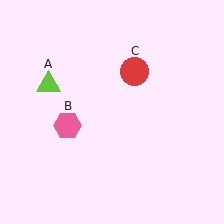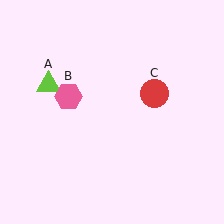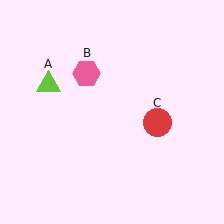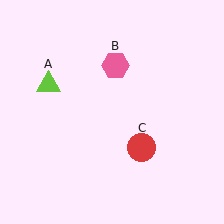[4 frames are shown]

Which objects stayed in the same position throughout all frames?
Lime triangle (object A) remained stationary.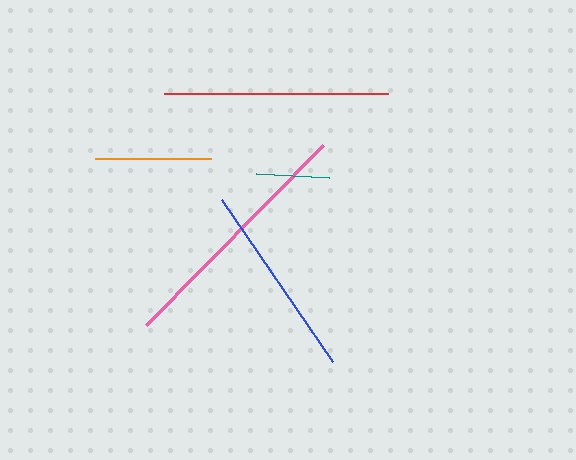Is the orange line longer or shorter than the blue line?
The blue line is longer than the orange line.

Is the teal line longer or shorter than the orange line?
The orange line is longer than the teal line.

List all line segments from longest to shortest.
From longest to shortest: pink, red, blue, orange, teal.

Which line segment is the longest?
The pink line is the longest at approximately 252 pixels.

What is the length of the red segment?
The red segment is approximately 223 pixels long.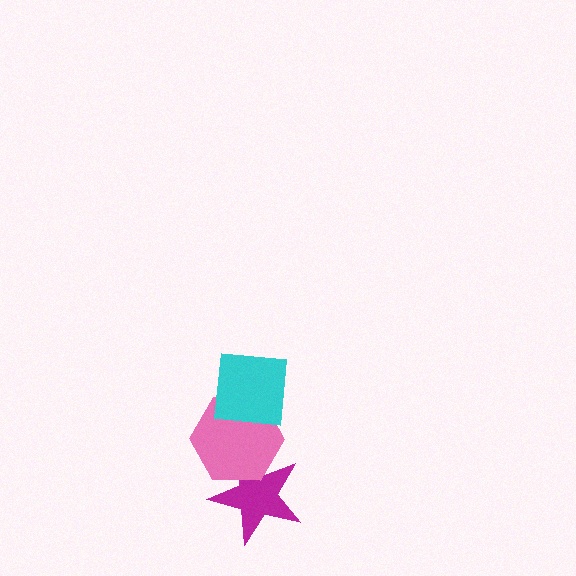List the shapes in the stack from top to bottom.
From top to bottom: the cyan square, the pink hexagon, the magenta star.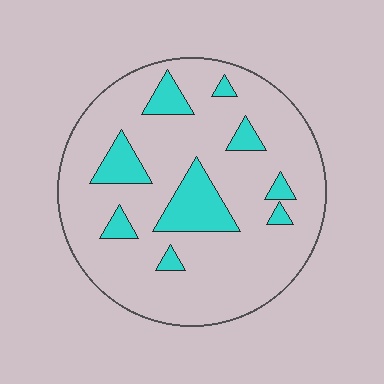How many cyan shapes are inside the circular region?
9.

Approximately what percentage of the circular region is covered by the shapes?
Approximately 15%.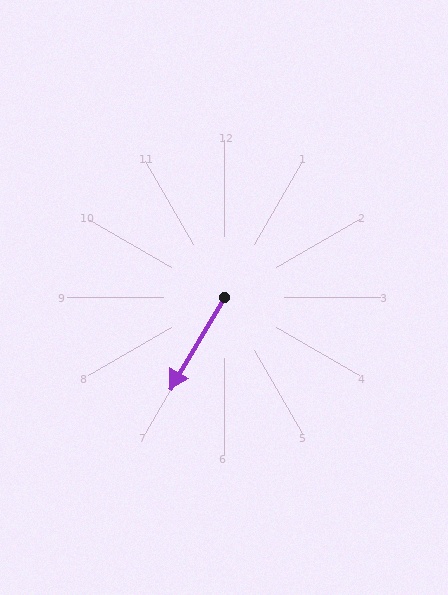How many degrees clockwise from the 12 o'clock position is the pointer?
Approximately 211 degrees.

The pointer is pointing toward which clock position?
Roughly 7 o'clock.